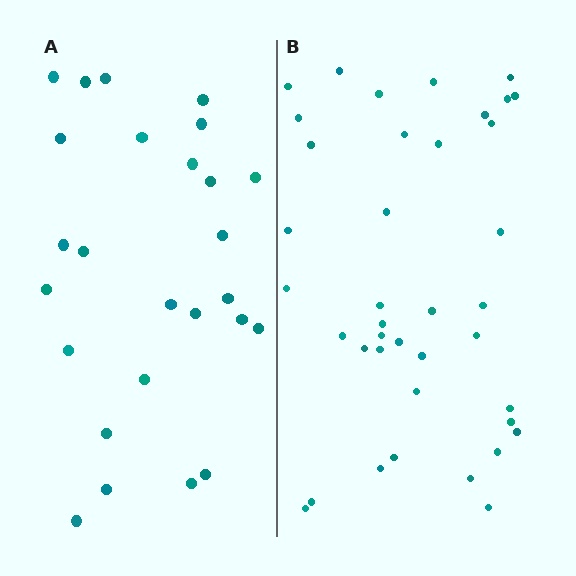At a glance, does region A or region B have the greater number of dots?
Region B (the right region) has more dots.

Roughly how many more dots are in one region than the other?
Region B has approximately 15 more dots than region A.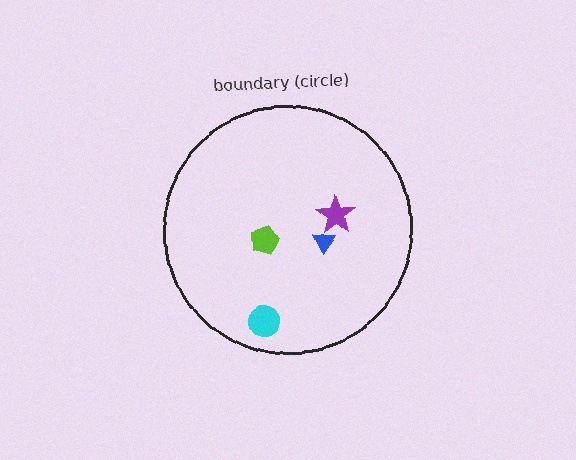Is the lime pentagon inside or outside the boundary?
Inside.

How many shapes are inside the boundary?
4 inside, 0 outside.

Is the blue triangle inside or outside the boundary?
Inside.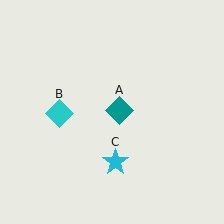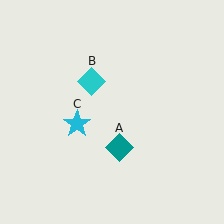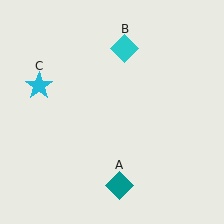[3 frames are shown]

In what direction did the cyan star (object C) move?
The cyan star (object C) moved up and to the left.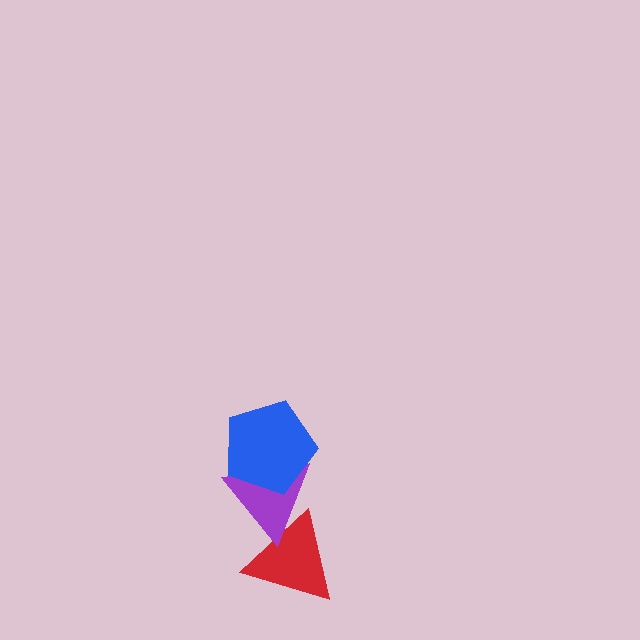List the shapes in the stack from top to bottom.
From top to bottom: the blue pentagon, the purple triangle, the red triangle.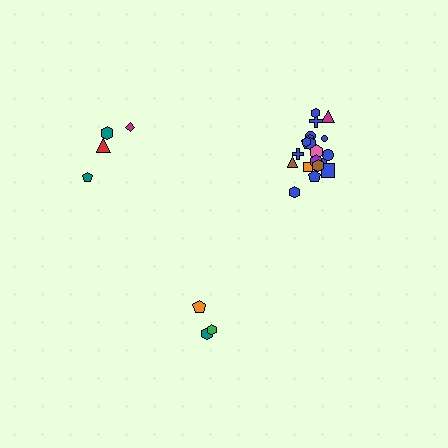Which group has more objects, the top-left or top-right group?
The top-right group.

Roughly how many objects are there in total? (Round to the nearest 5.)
Roughly 30 objects in total.